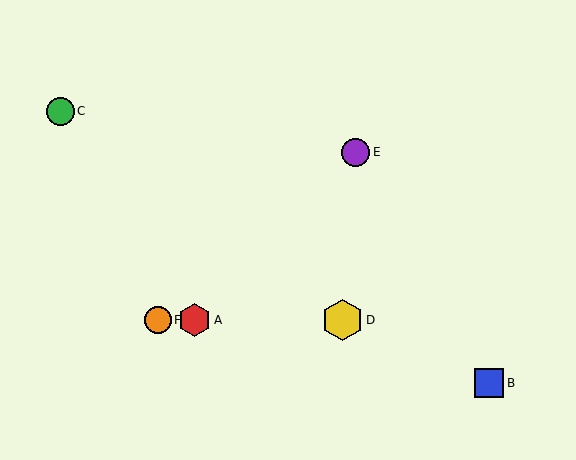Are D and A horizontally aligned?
Yes, both are at y≈320.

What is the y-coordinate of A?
Object A is at y≈320.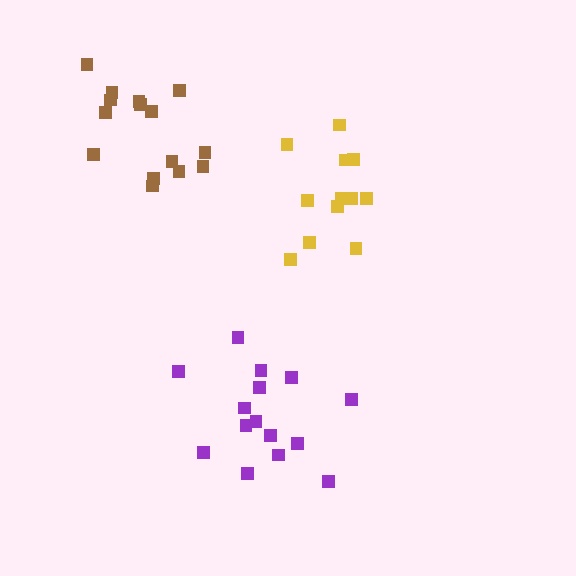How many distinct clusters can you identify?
There are 3 distinct clusters.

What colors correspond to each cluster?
The clusters are colored: yellow, purple, brown.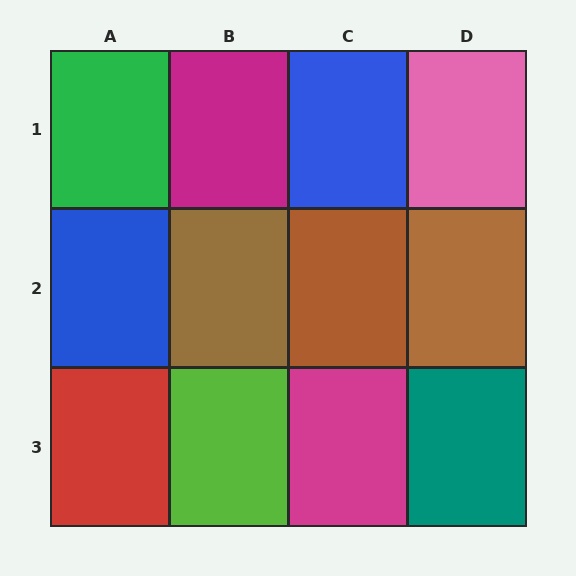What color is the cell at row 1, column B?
Magenta.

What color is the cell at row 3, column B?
Lime.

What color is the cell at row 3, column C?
Magenta.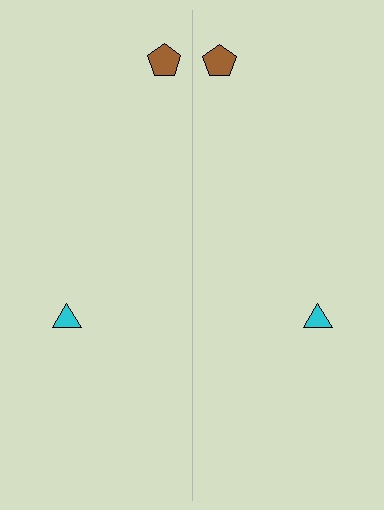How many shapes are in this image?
There are 4 shapes in this image.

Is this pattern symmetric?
Yes, this pattern has bilateral (reflection) symmetry.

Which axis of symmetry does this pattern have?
The pattern has a vertical axis of symmetry running through the center of the image.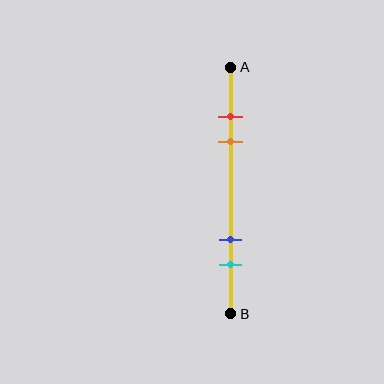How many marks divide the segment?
There are 4 marks dividing the segment.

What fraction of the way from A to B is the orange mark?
The orange mark is approximately 30% (0.3) of the way from A to B.